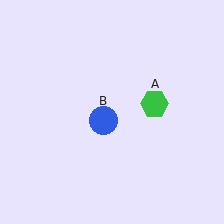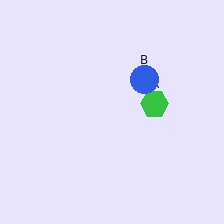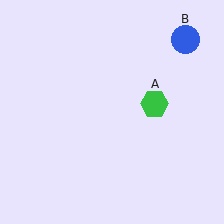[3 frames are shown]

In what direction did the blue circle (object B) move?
The blue circle (object B) moved up and to the right.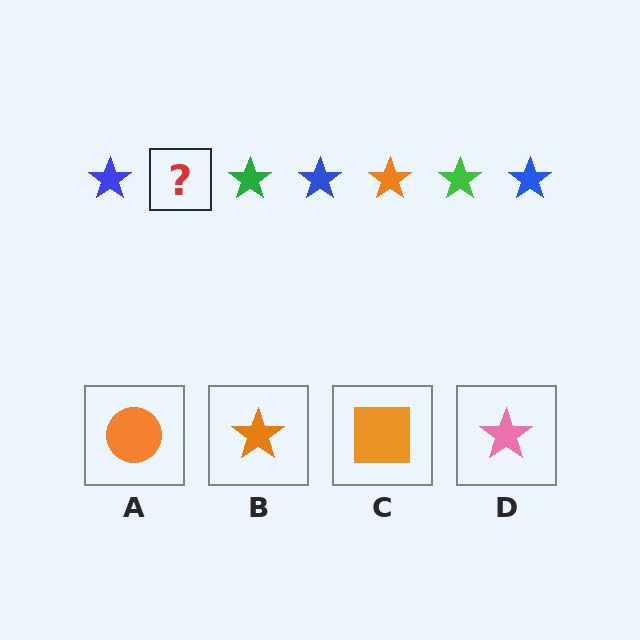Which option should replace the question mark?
Option B.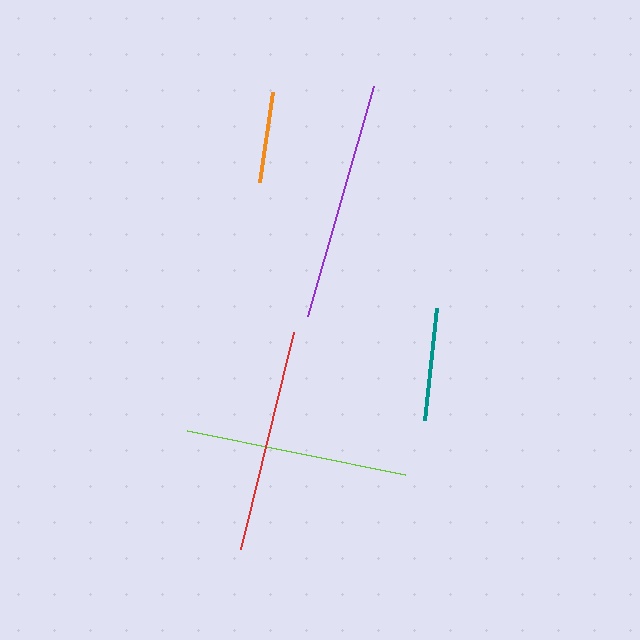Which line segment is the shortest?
The orange line is the shortest at approximately 91 pixels.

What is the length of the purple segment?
The purple segment is approximately 240 pixels long.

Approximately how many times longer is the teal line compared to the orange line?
The teal line is approximately 1.2 times the length of the orange line.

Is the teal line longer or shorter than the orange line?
The teal line is longer than the orange line.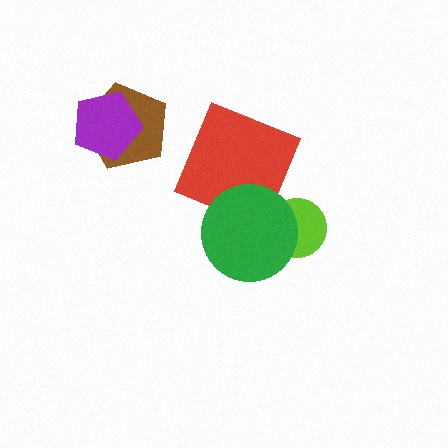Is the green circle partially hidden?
No, no other shape covers it.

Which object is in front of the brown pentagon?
The purple pentagon is in front of the brown pentagon.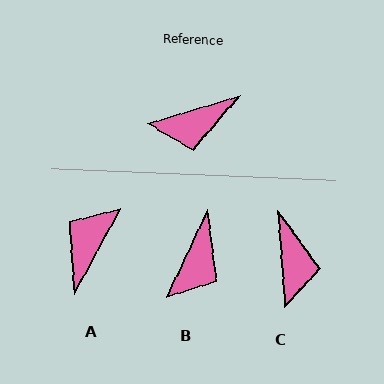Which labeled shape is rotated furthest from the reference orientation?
A, about 136 degrees away.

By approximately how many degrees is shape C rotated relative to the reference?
Approximately 78 degrees counter-clockwise.